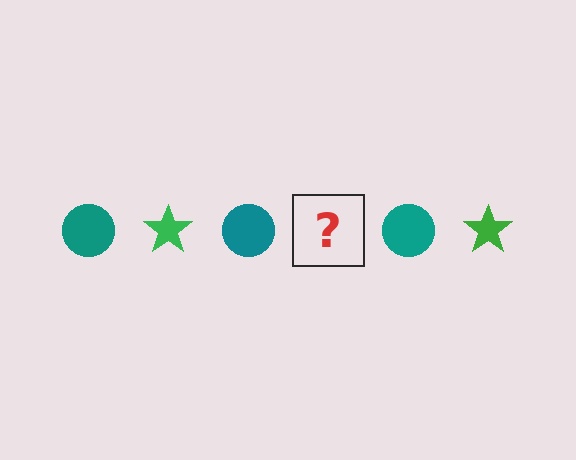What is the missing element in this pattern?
The missing element is a green star.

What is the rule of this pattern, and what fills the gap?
The rule is that the pattern alternates between teal circle and green star. The gap should be filled with a green star.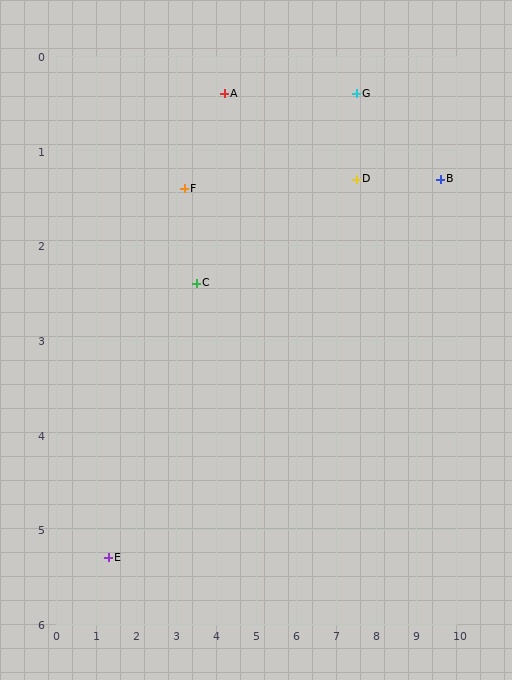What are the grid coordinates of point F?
Point F is at approximately (3.2, 1.4).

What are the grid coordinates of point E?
Point E is at approximately (1.3, 5.3).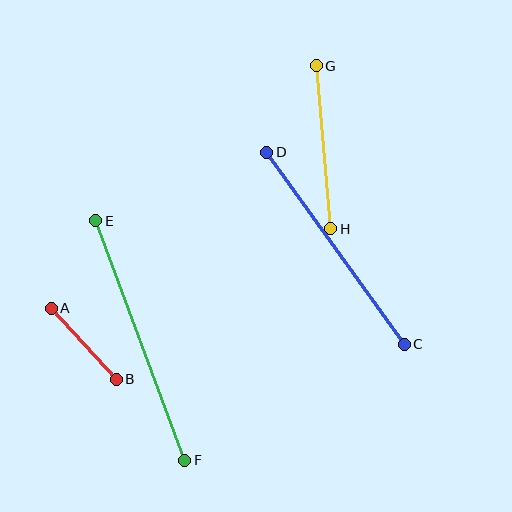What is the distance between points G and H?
The distance is approximately 164 pixels.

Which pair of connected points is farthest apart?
Points E and F are farthest apart.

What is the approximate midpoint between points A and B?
The midpoint is at approximately (84, 344) pixels.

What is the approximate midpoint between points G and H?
The midpoint is at approximately (323, 147) pixels.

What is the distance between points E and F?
The distance is approximately 255 pixels.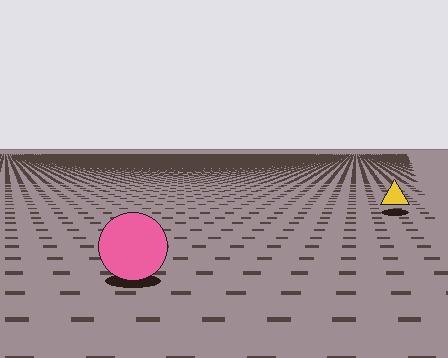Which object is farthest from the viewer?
The yellow triangle is farthest from the viewer. It appears smaller and the ground texture around it is denser.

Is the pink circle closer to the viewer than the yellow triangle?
Yes. The pink circle is closer — you can tell from the texture gradient: the ground texture is coarser near it.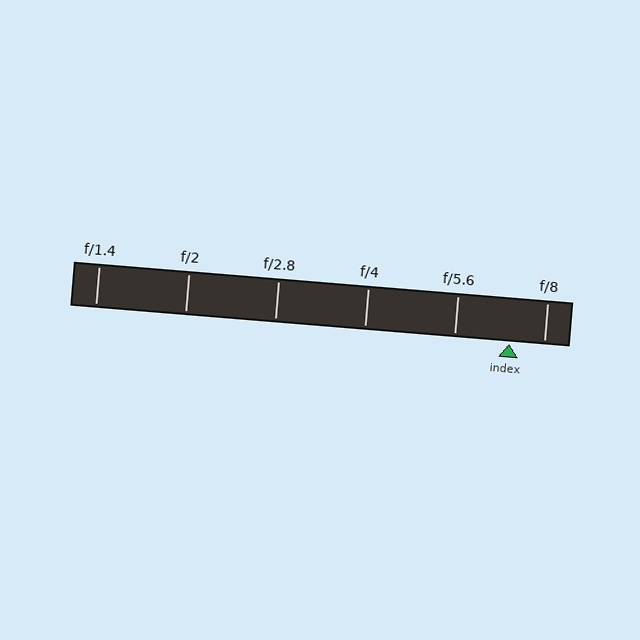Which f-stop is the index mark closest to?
The index mark is closest to f/8.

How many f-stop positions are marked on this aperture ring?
There are 6 f-stop positions marked.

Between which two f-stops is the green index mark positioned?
The index mark is between f/5.6 and f/8.